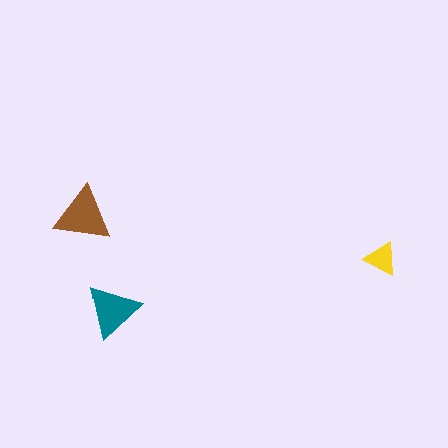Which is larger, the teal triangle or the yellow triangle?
The teal one.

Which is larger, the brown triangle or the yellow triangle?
The brown one.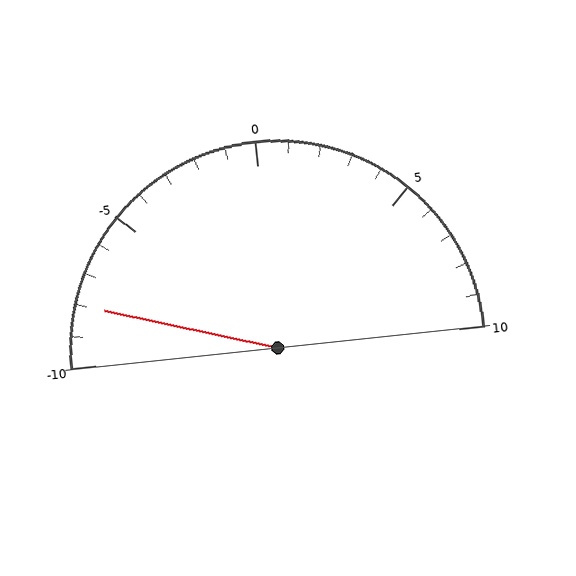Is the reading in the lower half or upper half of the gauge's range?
The reading is in the lower half of the range (-10 to 10).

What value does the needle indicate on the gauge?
The needle indicates approximately -8.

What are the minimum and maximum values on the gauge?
The gauge ranges from -10 to 10.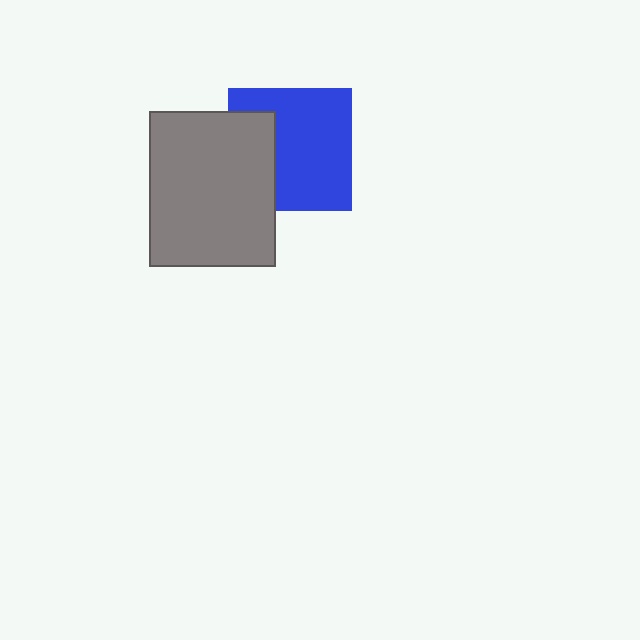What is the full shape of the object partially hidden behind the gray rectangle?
The partially hidden object is a blue square.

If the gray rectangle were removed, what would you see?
You would see the complete blue square.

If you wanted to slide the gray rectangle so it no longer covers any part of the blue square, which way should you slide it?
Slide it left — that is the most direct way to separate the two shapes.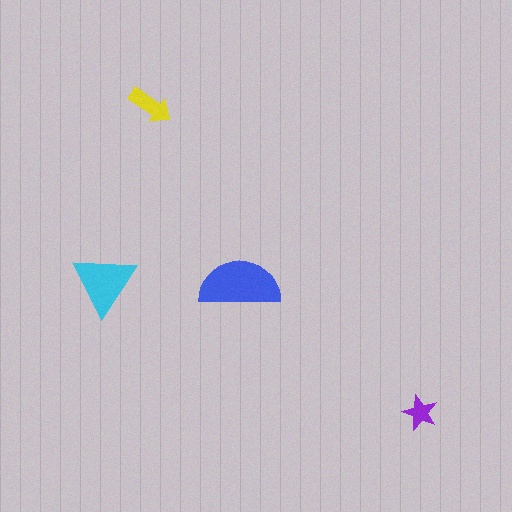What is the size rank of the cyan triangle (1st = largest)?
2nd.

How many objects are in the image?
There are 4 objects in the image.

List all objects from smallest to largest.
The purple star, the yellow arrow, the cyan triangle, the blue semicircle.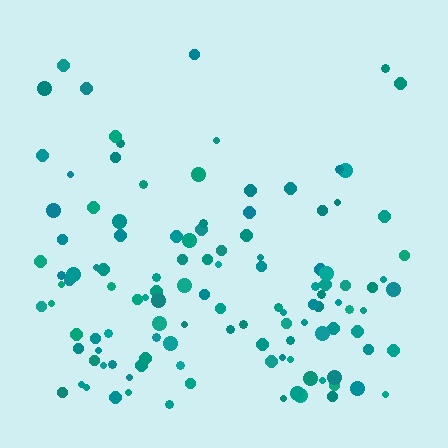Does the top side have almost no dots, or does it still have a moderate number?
Still a moderate number, just noticeably fewer than the bottom.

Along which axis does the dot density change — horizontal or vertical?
Vertical.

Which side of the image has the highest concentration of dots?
The bottom.